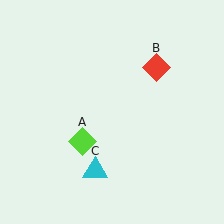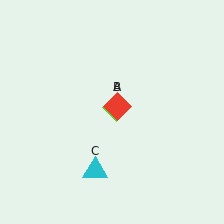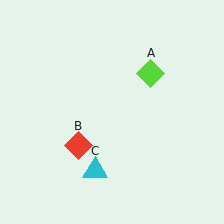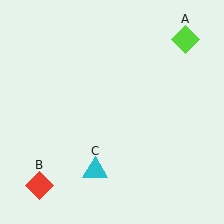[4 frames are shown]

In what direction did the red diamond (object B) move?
The red diamond (object B) moved down and to the left.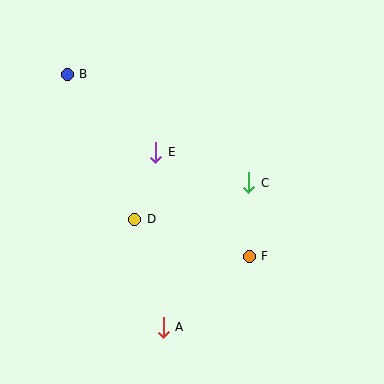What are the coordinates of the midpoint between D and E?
The midpoint between D and E is at (145, 186).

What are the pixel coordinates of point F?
Point F is at (249, 256).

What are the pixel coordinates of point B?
Point B is at (67, 74).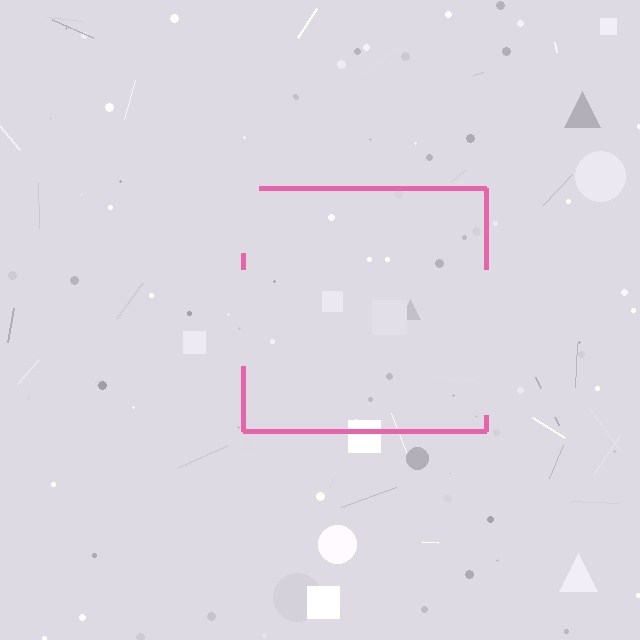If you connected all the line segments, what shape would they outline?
They would outline a square.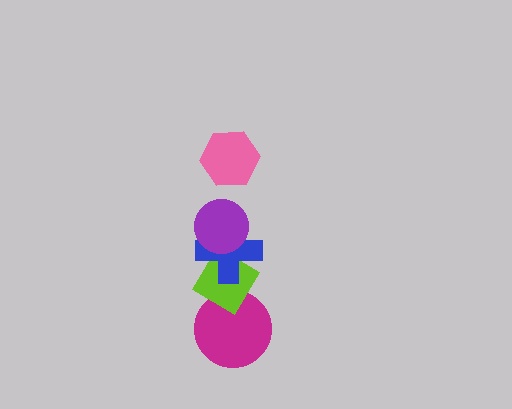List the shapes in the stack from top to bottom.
From top to bottom: the pink hexagon, the purple circle, the blue cross, the lime diamond, the magenta circle.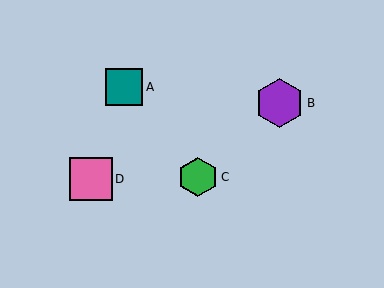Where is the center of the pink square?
The center of the pink square is at (91, 179).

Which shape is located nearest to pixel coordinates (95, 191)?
The pink square (labeled D) at (91, 179) is nearest to that location.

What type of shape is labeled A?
Shape A is a teal square.